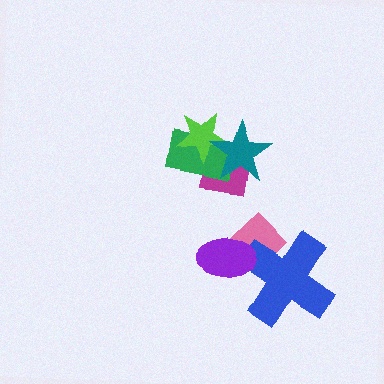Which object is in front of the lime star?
The teal star is in front of the lime star.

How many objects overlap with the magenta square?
3 objects overlap with the magenta square.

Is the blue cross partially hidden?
Yes, it is partially covered by another shape.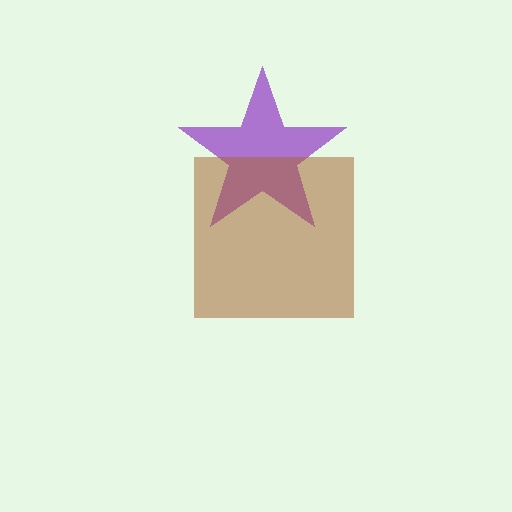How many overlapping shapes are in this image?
There are 2 overlapping shapes in the image.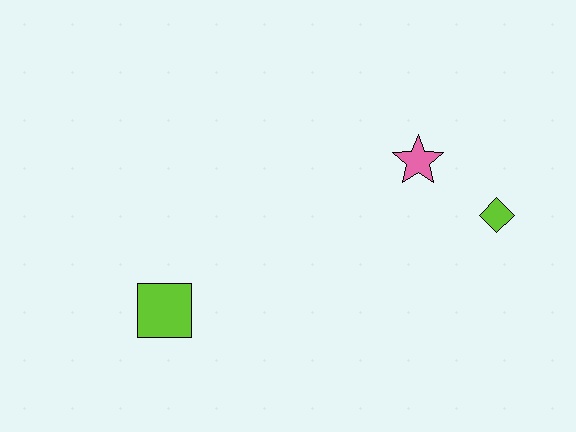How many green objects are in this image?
There are no green objects.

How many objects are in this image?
There are 3 objects.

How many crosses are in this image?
There are no crosses.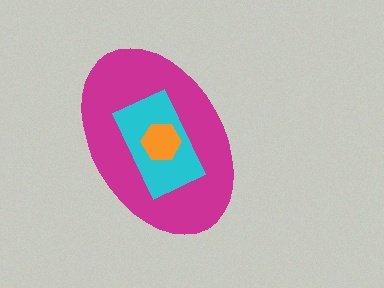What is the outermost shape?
The magenta ellipse.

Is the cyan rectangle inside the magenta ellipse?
Yes.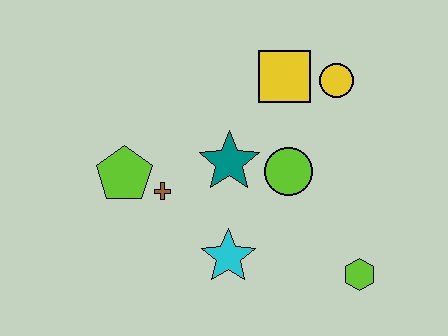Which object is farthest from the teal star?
The lime hexagon is farthest from the teal star.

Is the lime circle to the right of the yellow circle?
No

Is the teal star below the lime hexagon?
No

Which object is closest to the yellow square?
The yellow circle is closest to the yellow square.